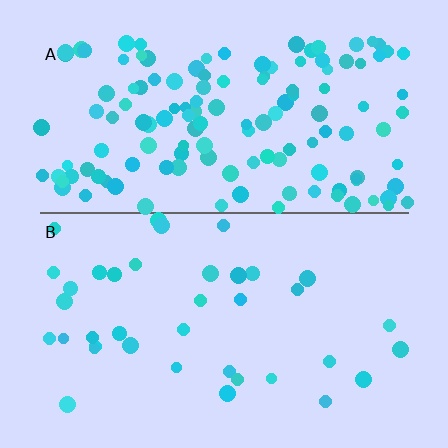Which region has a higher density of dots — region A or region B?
A (the top).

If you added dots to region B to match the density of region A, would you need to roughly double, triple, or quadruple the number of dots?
Approximately quadruple.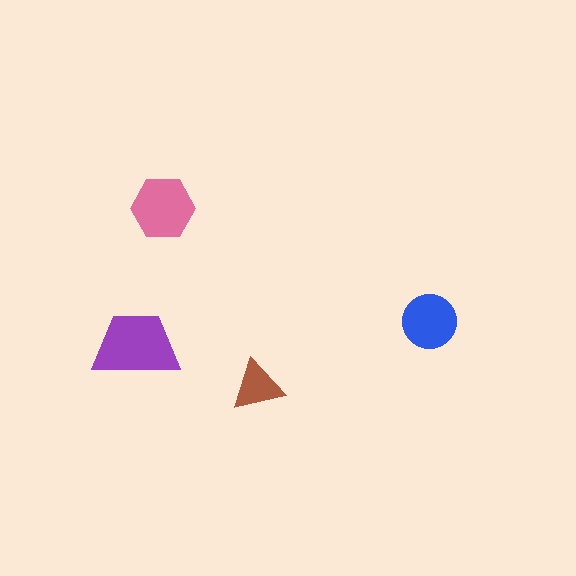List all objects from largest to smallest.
The purple trapezoid, the pink hexagon, the blue circle, the brown triangle.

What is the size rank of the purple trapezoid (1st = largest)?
1st.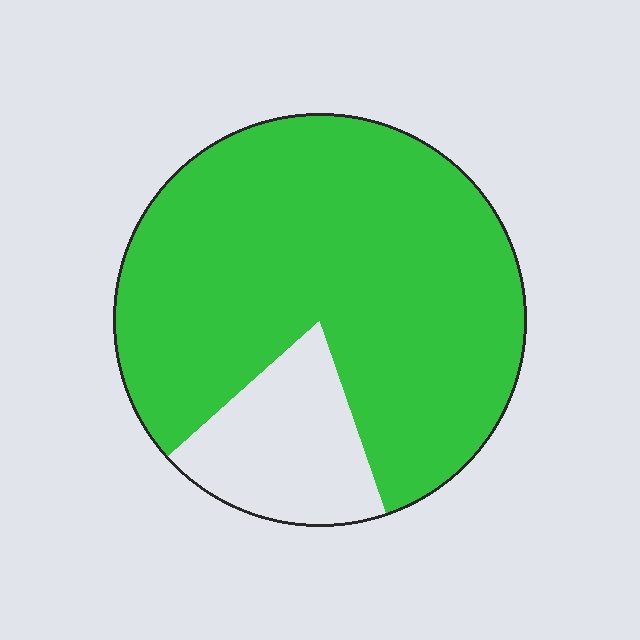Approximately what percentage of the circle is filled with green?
Approximately 80%.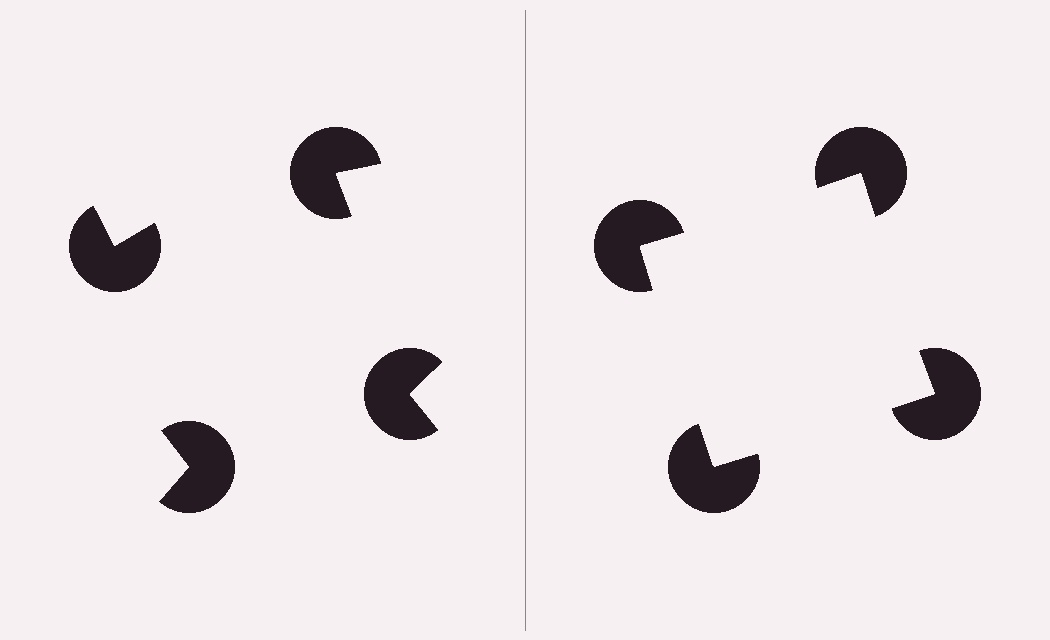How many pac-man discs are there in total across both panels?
8 — 4 on each side.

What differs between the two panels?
The pac-man discs are positioned identically on both sides; only the wedge orientations differ. On the right they align to a square; on the left they are misaligned.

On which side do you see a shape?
An illusory square appears on the right side. On the left side the wedge cuts are rotated, so no coherent shape forms.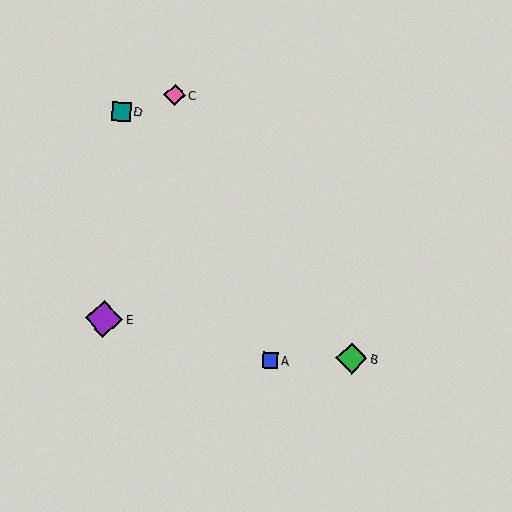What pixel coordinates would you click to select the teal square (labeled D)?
Click at (121, 112) to select the teal square D.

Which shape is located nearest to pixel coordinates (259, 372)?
The blue square (labeled A) at (270, 361) is nearest to that location.